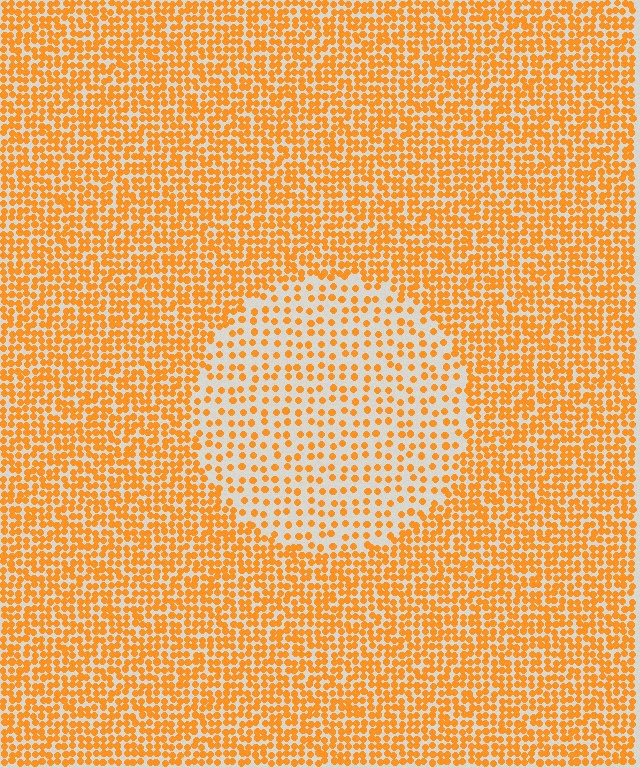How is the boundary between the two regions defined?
The boundary is defined by a change in element density (approximately 2.2x ratio). All elements are the same color, size, and shape.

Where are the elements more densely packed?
The elements are more densely packed outside the circle boundary.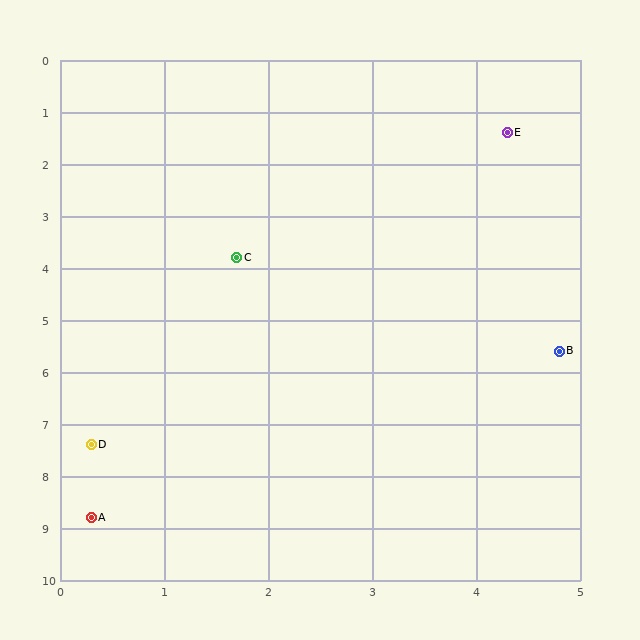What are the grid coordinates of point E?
Point E is at approximately (4.3, 1.4).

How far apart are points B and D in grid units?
Points B and D are about 4.8 grid units apart.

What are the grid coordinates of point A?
Point A is at approximately (0.3, 8.8).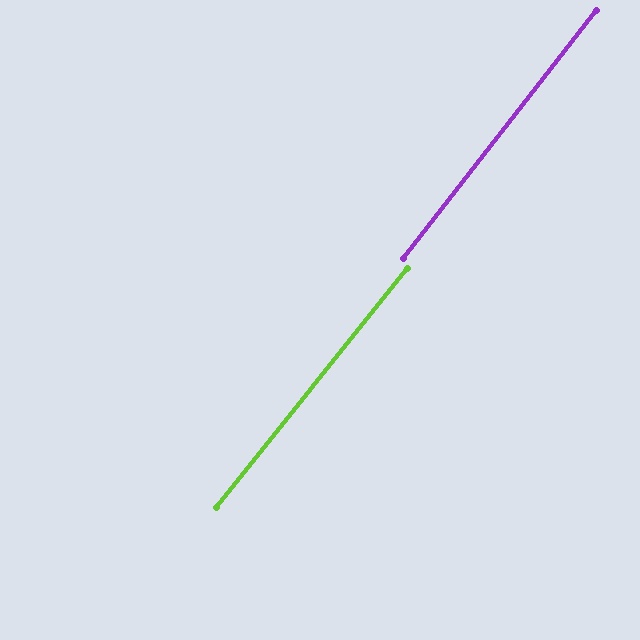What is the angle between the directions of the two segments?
Approximately 1 degree.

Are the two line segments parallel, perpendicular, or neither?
Parallel — their directions differ by only 0.9°.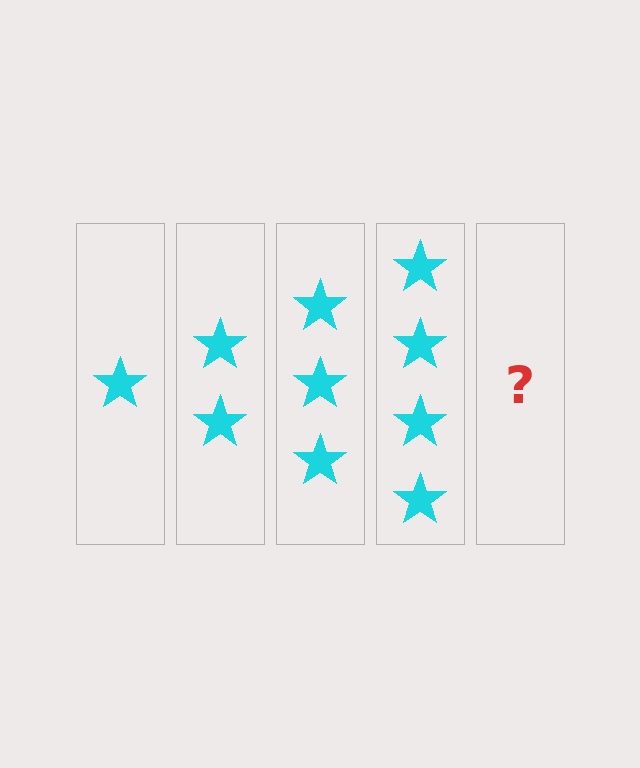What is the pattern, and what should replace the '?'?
The pattern is that each step adds one more star. The '?' should be 5 stars.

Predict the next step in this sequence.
The next step is 5 stars.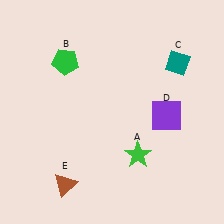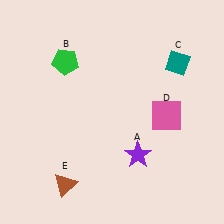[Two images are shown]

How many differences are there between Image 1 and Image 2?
There are 2 differences between the two images.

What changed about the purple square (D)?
In Image 1, D is purple. In Image 2, it changed to pink.